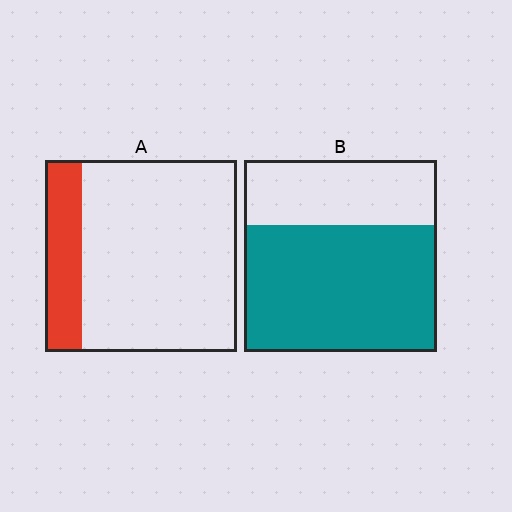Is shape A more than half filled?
No.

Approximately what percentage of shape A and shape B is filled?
A is approximately 20% and B is approximately 65%.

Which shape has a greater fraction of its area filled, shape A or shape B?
Shape B.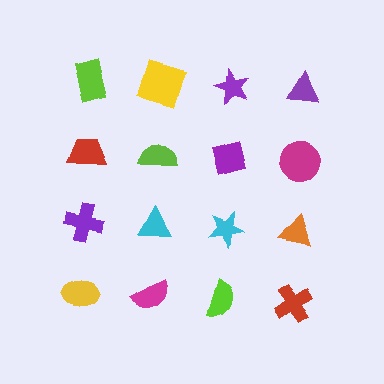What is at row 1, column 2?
A yellow square.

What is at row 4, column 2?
A magenta semicircle.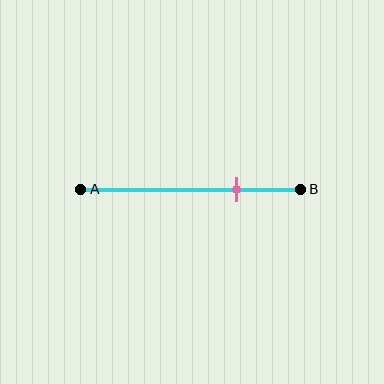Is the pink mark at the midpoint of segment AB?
No, the mark is at about 70% from A, not at the 50% midpoint.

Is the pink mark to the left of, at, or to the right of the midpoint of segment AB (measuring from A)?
The pink mark is to the right of the midpoint of segment AB.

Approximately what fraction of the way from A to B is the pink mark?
The pink mark is approximately 70% of the way from A to B.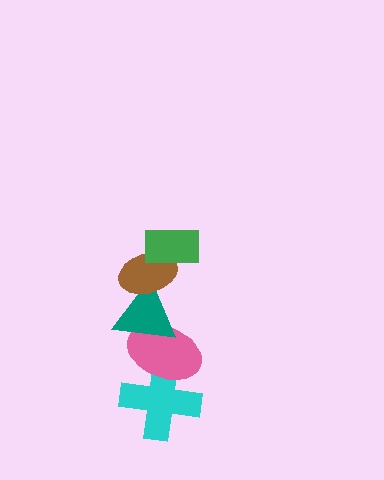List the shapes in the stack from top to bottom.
From top to bottom: the green rectangle, the brown ellipse, the teal triangle, the pink ellipse, the cyan cross.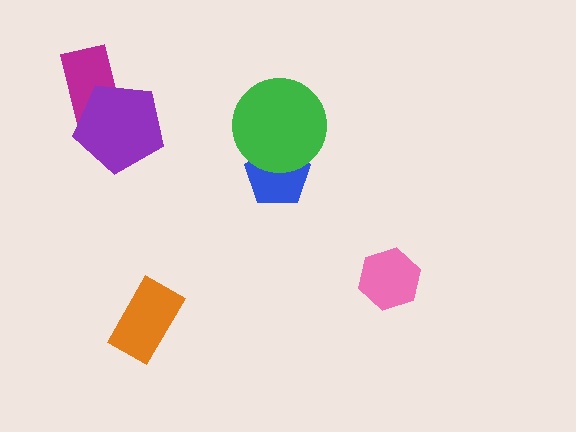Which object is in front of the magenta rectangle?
The purple pentagon is in front of the magenta rectangle.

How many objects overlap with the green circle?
1 object overlaps with the green circle.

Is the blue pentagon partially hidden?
Yes, it is partially covered by another shape.